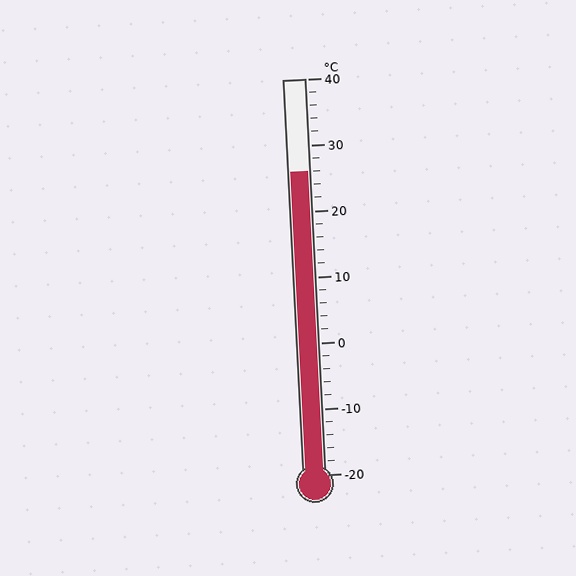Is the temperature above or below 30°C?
The temperature is below 30°C.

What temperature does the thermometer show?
The thermometer shows approximately 26°C.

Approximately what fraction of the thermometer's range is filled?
The thermometer is filled to approximately 75% of its range.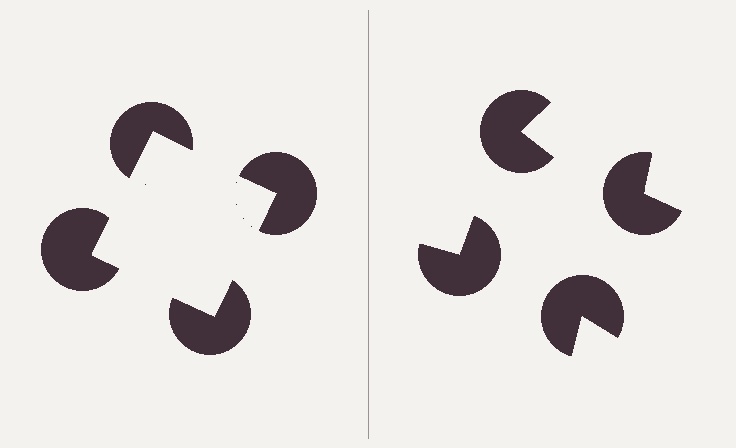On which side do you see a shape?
An illusory square appears on the left side. On the right side the wedge cuts are rotated, so no coherent shape forms.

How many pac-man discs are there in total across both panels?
8 — 4 on each side.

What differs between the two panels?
The pac-man discs are positioned identically on both sides; only the wedge orientations differ. On the left they align to a square; on the right they are misaligned.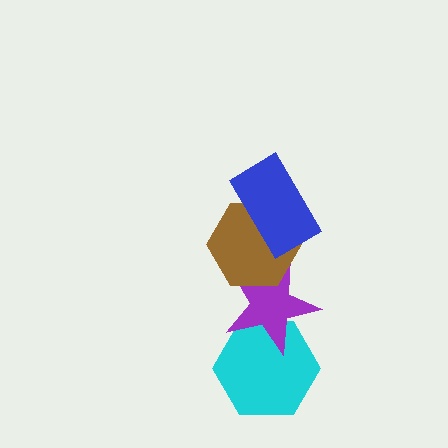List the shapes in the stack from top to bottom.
From top to bottom: the blue rectangle, the brown hexagon, the purple star, the cyan hexagon.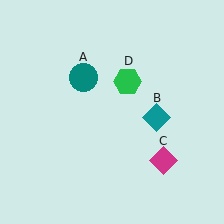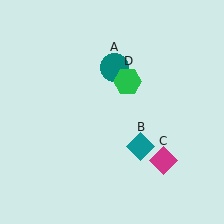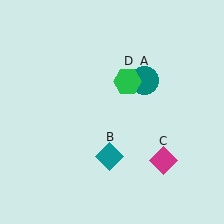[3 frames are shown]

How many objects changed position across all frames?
2 objects changed position: teal circle (object A), teal diamond (object B).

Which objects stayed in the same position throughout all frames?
Magenta diamond (object C) and green hexagon (object D) remained stationary.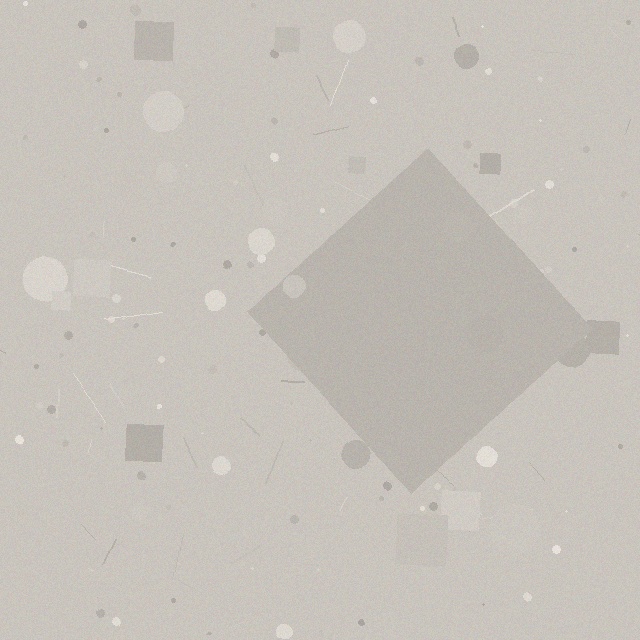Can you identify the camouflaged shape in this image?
The camouflaged shape is a diamond.